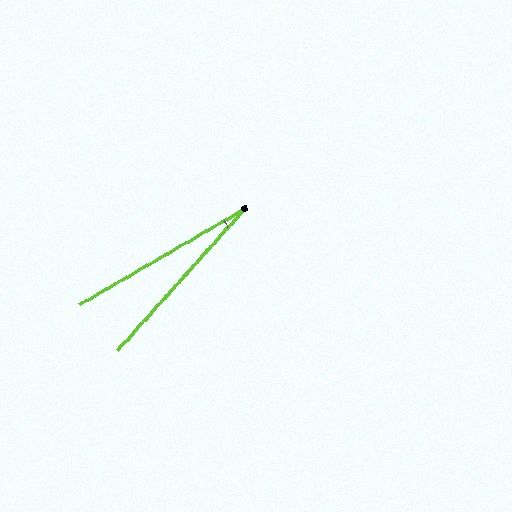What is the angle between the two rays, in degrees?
Approximately 18 degrees.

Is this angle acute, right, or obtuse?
It is acute.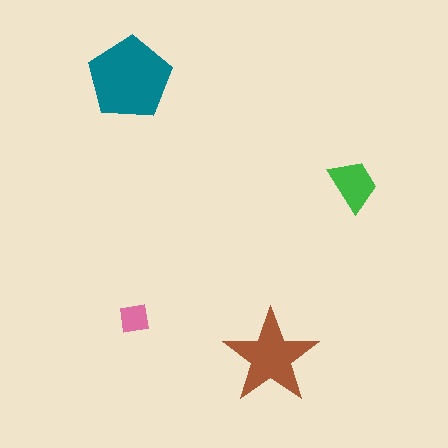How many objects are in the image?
There are 4 objects in the image.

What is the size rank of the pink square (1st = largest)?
4th.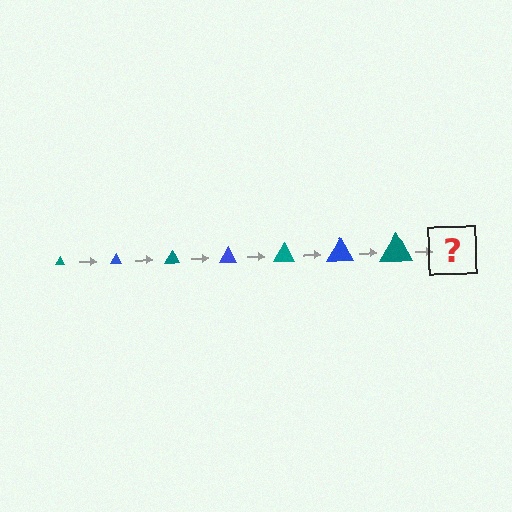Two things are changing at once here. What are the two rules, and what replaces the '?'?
The two rules are that the triangle grows larger each step and the color cycles through teal and blue. The '?' should be a blue triangle, larger than the previous one.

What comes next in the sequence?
The next element should be a blue triangle, larger than the previous one.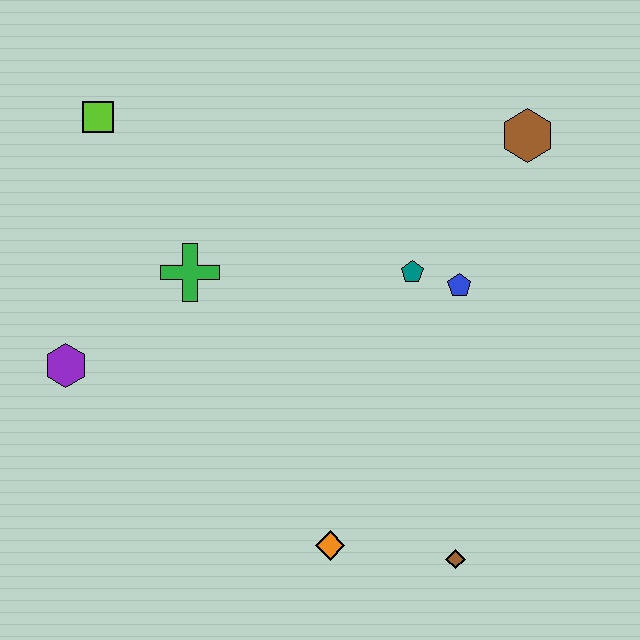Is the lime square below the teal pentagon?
No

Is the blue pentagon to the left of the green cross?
No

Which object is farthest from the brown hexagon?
The purple hexagon is farthest from the brown hexagon.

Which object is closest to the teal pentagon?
The blue pentagon is closest to the teal pentagon.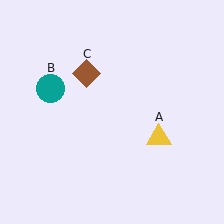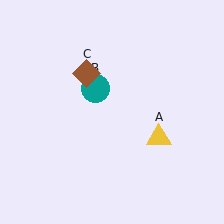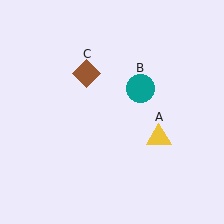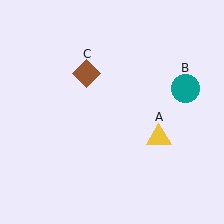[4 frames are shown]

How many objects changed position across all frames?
1 object changed position: teal circle (object B).